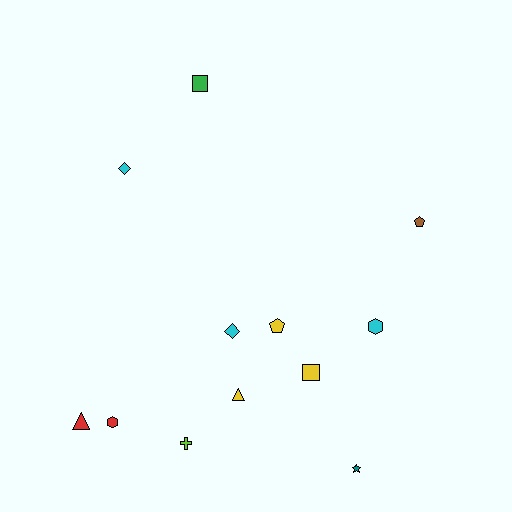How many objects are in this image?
There are 12 objects.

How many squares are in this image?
There are 2 squares.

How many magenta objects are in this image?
There are no magenta objects.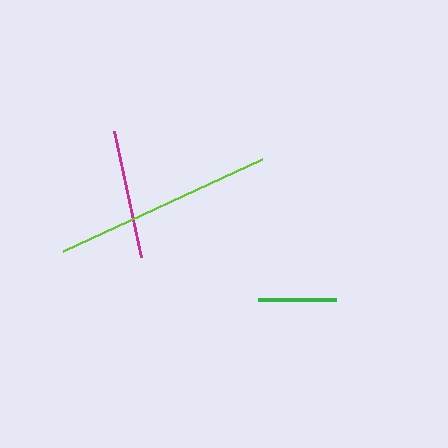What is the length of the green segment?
The green segment is approximately 78 pixels long.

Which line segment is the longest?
The lime line is the longest at approximately 220 pixels.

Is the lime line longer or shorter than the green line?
The lime line is longer than the green line.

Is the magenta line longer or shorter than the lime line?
The lime line is longer than the magenta line.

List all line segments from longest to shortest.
From longest to shortest: lime, magenta, green.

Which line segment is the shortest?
The green line is the shortest at approximately 78 pixels.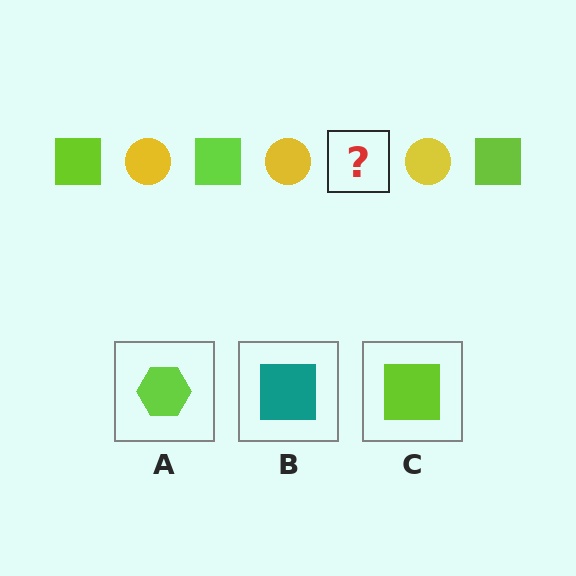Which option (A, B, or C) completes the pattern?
C.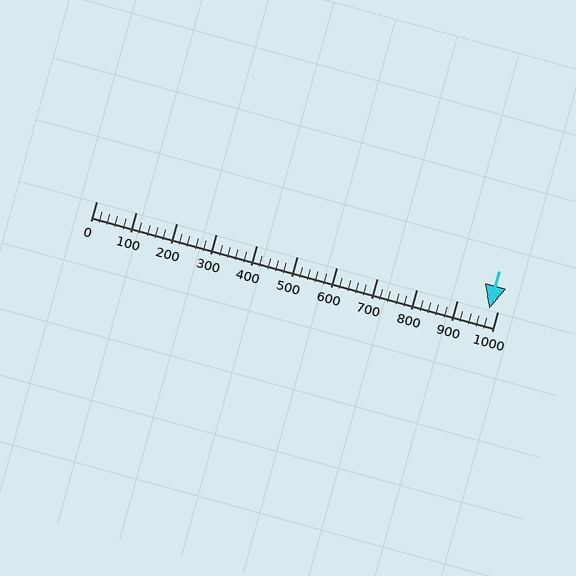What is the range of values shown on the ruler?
The ruler shows values from 0 to 1000.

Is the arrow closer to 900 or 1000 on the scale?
The arrow is closer to 1000.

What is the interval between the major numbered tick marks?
The major tick marks are spaced 100 units apart.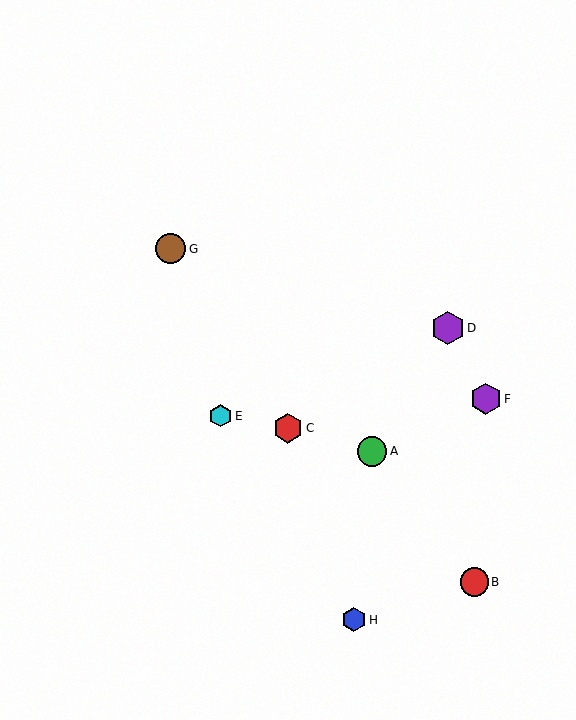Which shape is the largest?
The purple hexagon (labeled D) is the largest.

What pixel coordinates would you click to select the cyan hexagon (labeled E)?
Click at (220, 416) to select the cyan hexagon E.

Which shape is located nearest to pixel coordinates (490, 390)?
The purple hexagon (labeled F) at (486, 399) is nearest to that location.